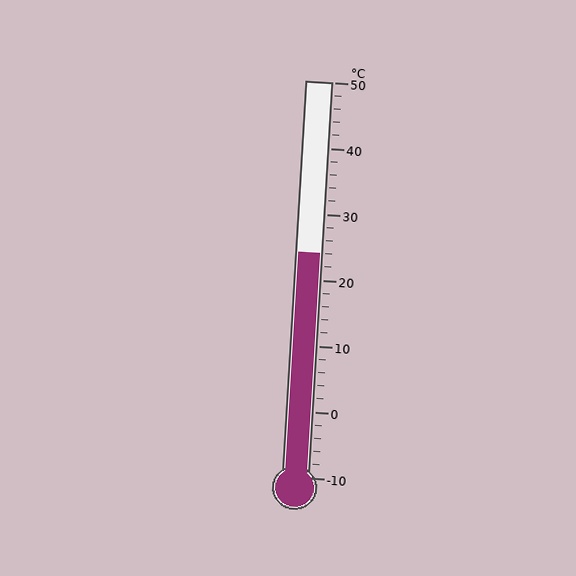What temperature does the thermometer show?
The thermometer shows approximately 24°C.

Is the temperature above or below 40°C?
The temperature is below 40°C.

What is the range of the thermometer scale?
The thermometer scale ranges from -10°C to 50°C.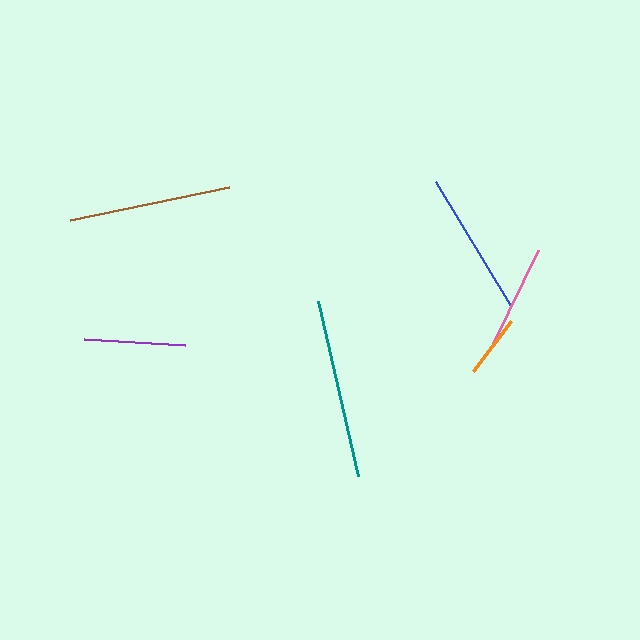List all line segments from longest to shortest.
From longest to shortest: teal, brown, blue, pink, purple, orange.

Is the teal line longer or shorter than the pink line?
The teal line is longer than the pink line.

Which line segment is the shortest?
The orange line is the shortest at approximately 63 pixels.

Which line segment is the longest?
The teal line is the longest at approximately 180 pixels.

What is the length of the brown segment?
The brown segment is approximately 162 pixels long.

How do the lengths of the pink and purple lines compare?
The pink and purple lines are approximately the same length.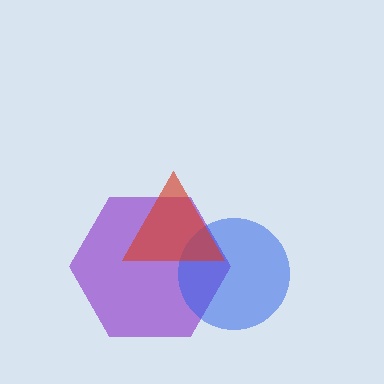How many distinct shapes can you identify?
There are 3 distinct shapes: a purple hexagon, a blue circle, a red triangle.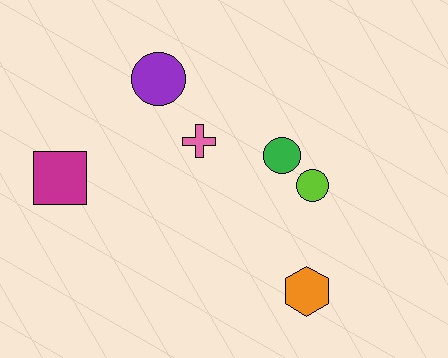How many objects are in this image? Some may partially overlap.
There are 6 objects.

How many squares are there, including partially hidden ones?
There is 1 square.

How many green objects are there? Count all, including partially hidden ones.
There is 1 green object.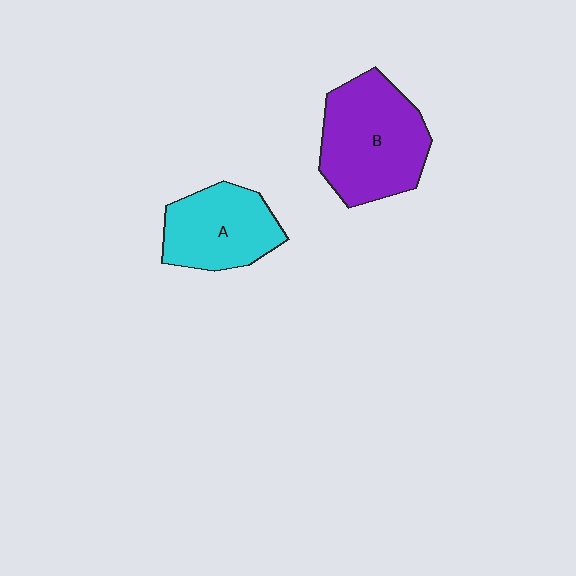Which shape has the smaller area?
Shape A (cyan).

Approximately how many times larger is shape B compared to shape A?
Approximately 1.4 times.